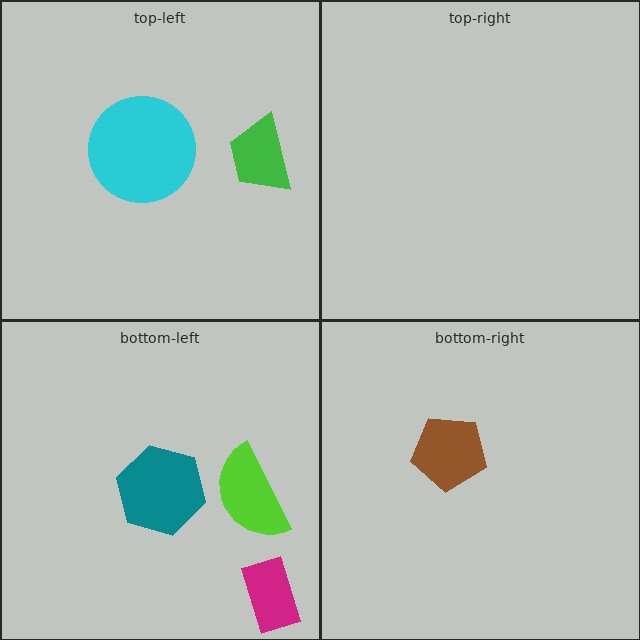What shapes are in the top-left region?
The cyan circle, the green trapezoid.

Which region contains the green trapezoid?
The top-left region.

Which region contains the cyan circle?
The top-left region.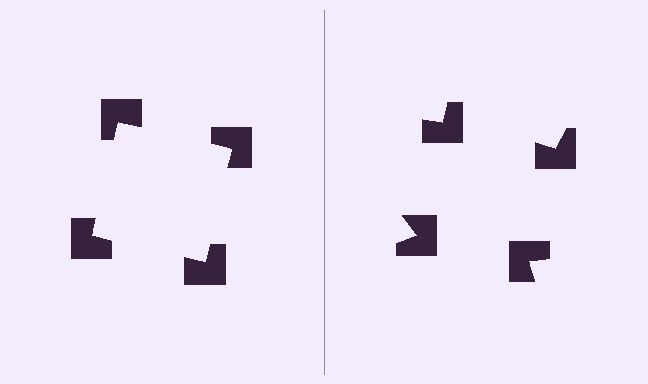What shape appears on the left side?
An illusory square.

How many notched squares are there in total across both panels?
8 — 4 on each side.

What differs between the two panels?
The notched squares are positioned identically on both sides; only the wedge orientations differ. On the left they align to a square; on the right they are misaligned.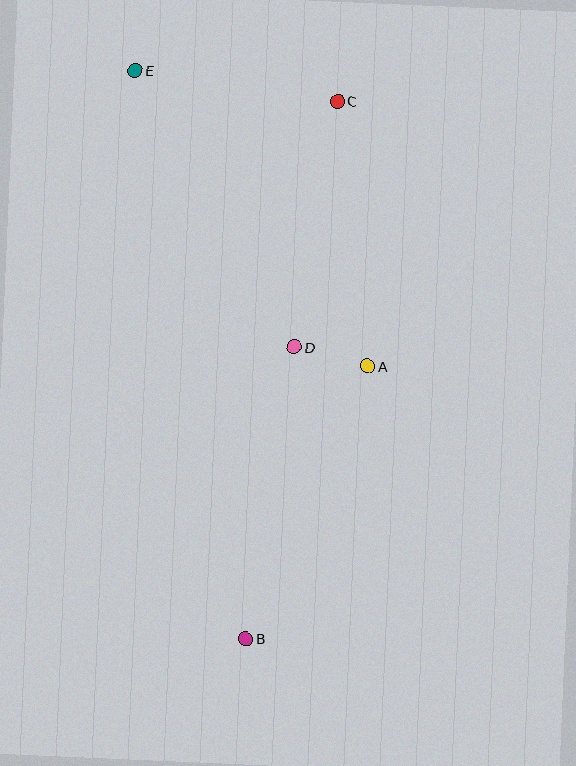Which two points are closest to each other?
Points A and D are closest to each other.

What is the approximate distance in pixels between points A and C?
The distance between A and C is approximately 267 pixels.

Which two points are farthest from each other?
Points B and E are farthest from each other.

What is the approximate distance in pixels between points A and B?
The distance between A and B is approximately 298 pixels.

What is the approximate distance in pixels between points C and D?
The distance between C and D is approximately 250 pixels.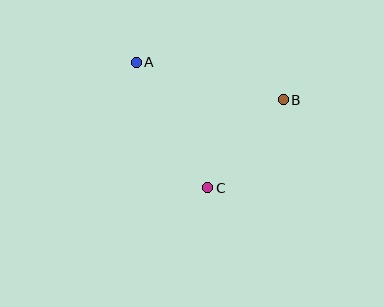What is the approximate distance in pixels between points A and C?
The distance between A and C is approximately 145 pixels.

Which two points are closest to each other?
Points B and C are closest to each other.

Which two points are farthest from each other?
Points A and B are farthest from each other.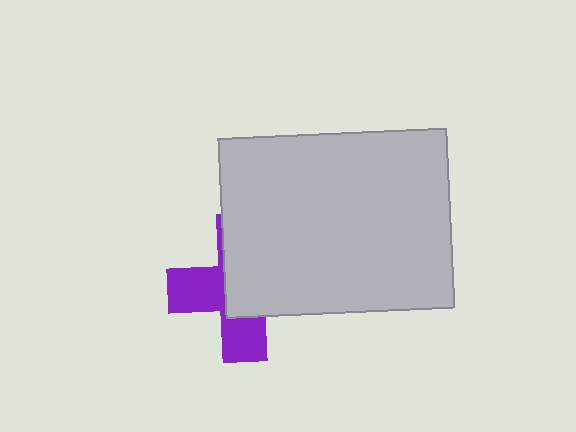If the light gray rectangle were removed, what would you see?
You would see the complete purple cross.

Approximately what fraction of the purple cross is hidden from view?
Roughly 57% of the purple cross is hidden behind the light gray rectangle.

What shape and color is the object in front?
The object in front is a light gray rectangle.